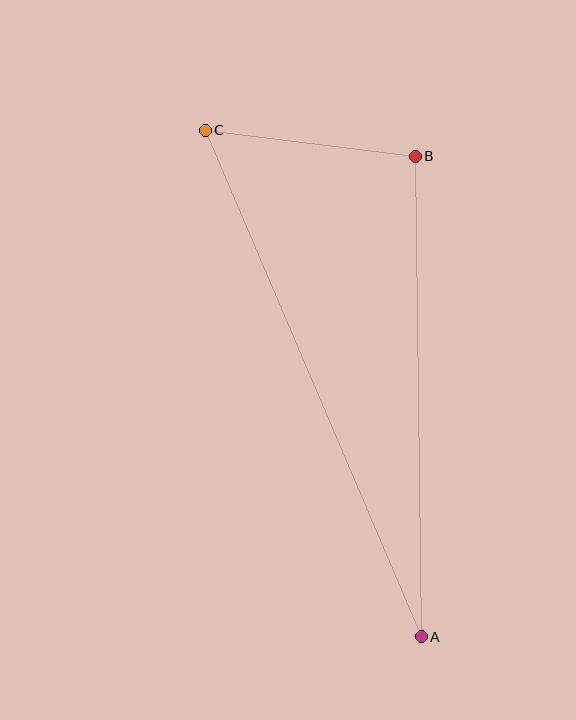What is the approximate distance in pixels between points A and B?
The distance between A and B is approximately 480 pixels.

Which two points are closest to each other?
Points B and C are closest to each other.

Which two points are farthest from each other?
Points A and C are farthest from each other.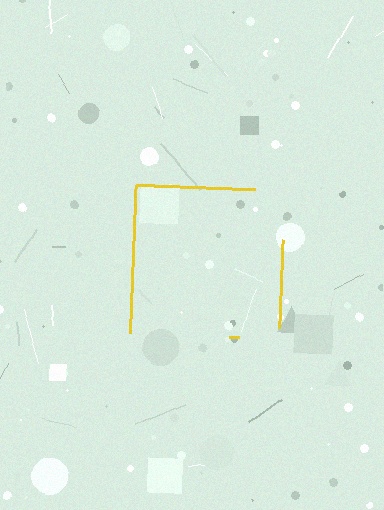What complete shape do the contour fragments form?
The contour fragments form a square.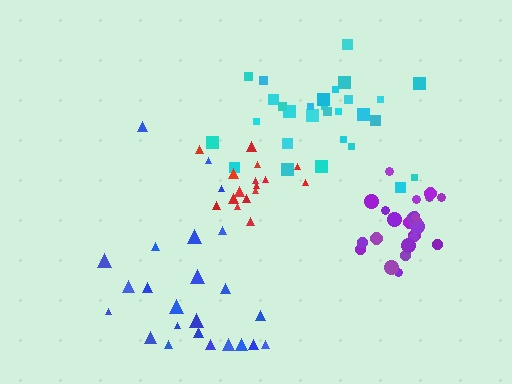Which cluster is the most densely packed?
Purple.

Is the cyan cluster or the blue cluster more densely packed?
Cyan.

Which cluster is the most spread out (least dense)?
Blue.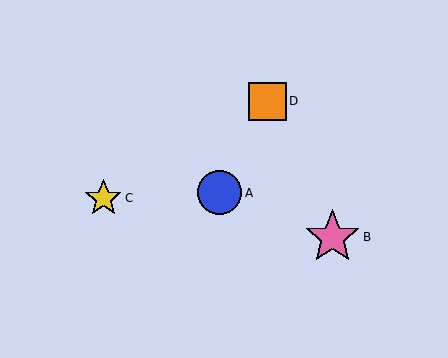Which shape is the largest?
The pink star (labeled B) is the largest.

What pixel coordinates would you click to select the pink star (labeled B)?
Click at (332, 237) to select the pink star B.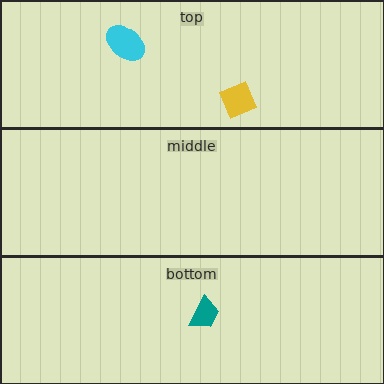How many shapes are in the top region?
2.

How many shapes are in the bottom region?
1.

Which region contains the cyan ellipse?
The top region.